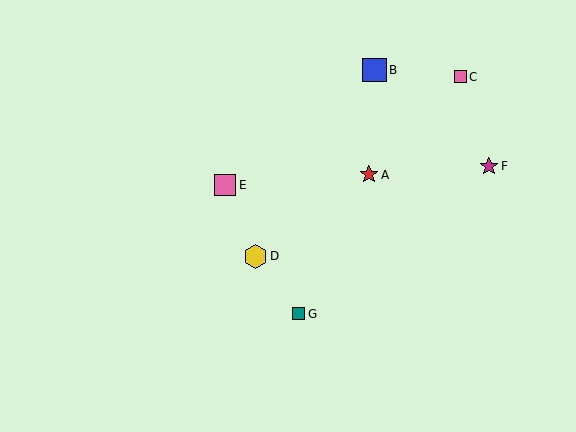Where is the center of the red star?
The center of the red star is at (369, 175).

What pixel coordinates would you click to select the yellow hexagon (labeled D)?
Click at (256, 256) to select the yellow hexagon D.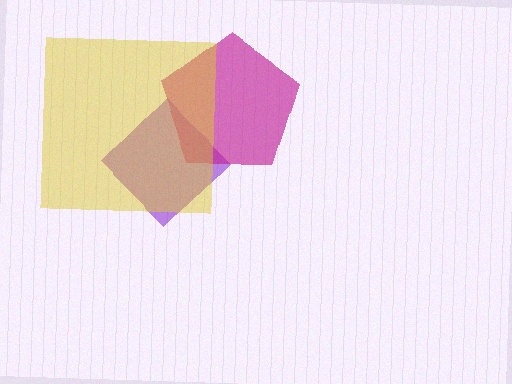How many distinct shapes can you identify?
There are 3 distinct shapes: a purple diamond, a magenta pentagon, a yellow square.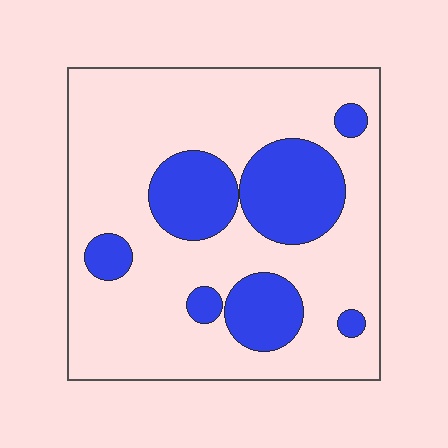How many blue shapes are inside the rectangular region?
7.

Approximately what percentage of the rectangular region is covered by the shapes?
Approximately 25%.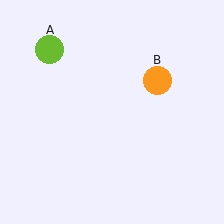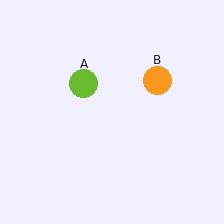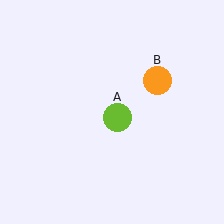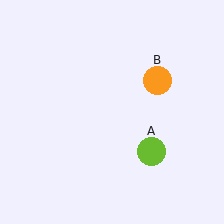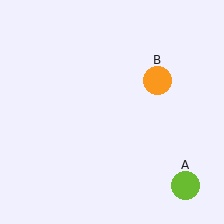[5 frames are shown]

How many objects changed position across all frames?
1 object changed position: lime circle (object A).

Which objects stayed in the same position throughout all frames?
Orange circle (object B) remained stationary.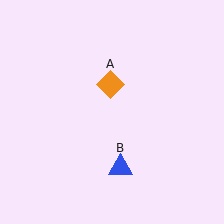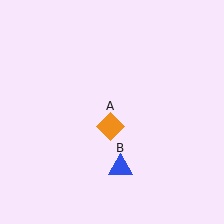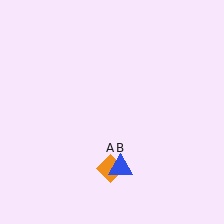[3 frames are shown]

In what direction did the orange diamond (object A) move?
The orange diamond (object A) moved down.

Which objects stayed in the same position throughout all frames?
Blue triangle (object B) remained stationary.